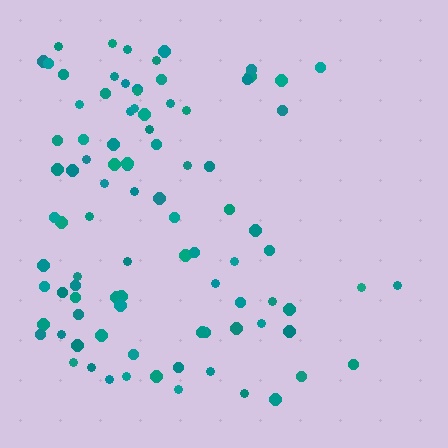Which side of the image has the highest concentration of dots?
The left.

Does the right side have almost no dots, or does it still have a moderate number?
Still a moderate number, just noticeably fewer than the left.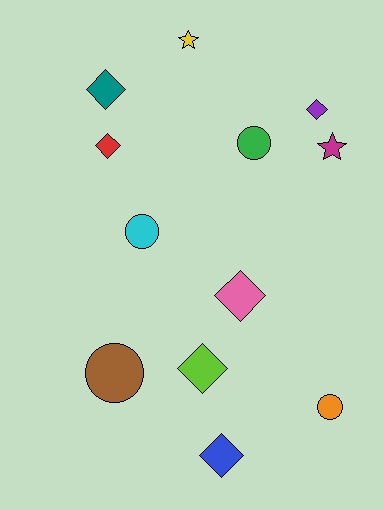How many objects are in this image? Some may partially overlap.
There are 12 objects.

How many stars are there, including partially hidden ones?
There are 2 stars.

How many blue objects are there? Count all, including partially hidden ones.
There is 1 blue object.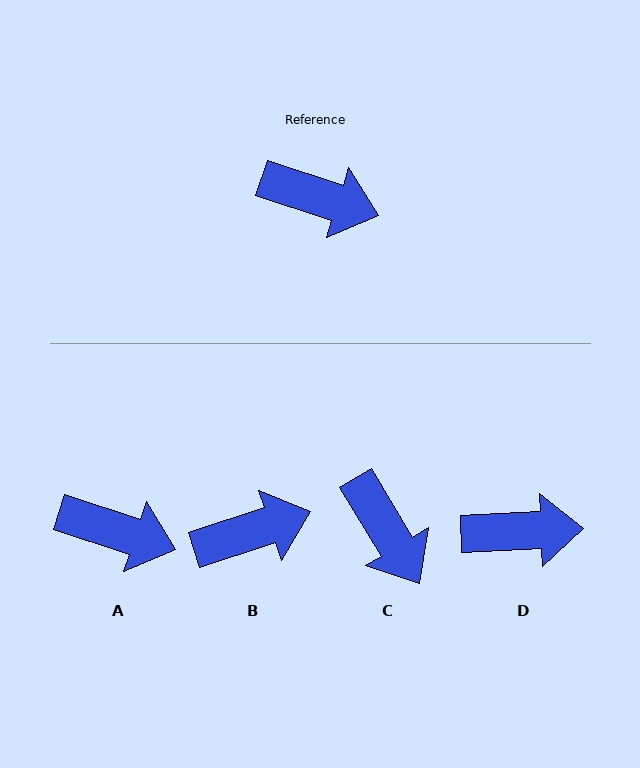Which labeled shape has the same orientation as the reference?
A.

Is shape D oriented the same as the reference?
No, it is off by about 20 degrees.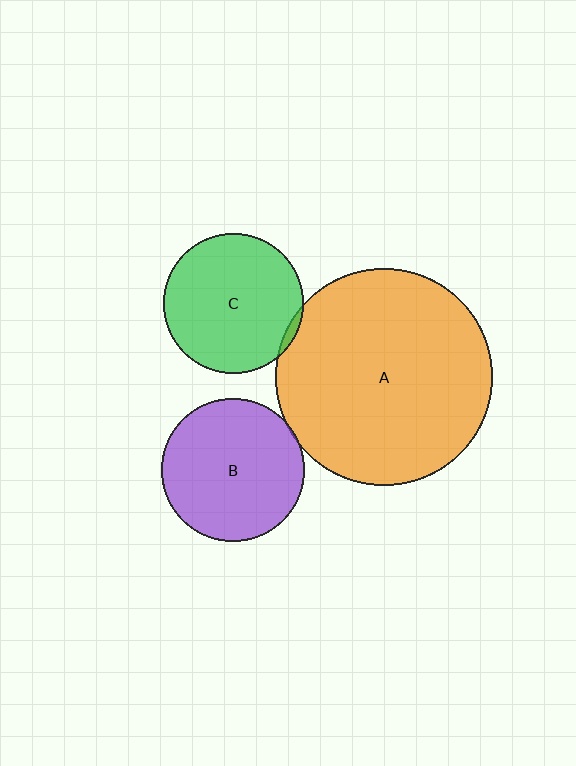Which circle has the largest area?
Circle A (orange).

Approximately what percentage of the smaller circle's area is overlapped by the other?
Approximately 5%.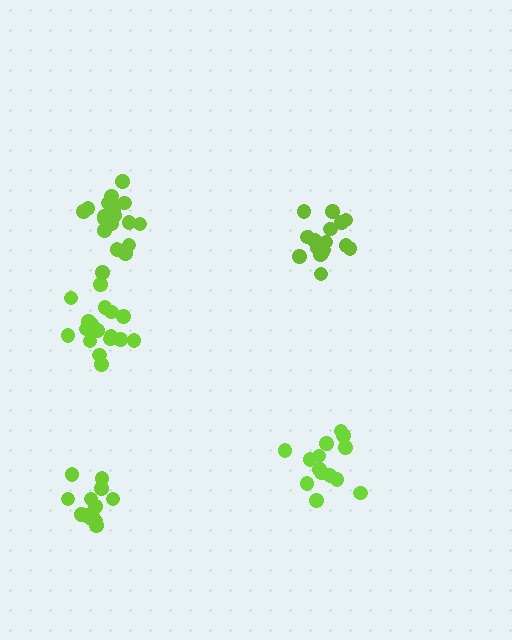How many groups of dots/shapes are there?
There are 5 groups.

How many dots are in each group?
Group 1: 17 dots, Group 2: 14 dots, Group 3: 18 dots, Group 4: 19 dots, Group 5: 13 dots (81 total).